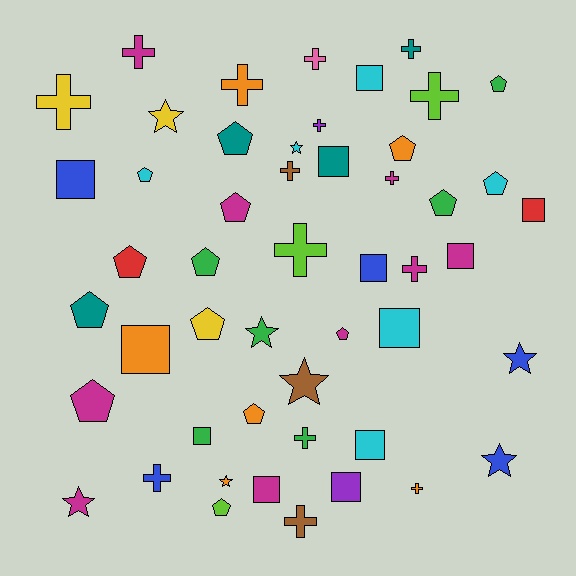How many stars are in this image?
There are 8 stars.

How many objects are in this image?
There are 50 objects.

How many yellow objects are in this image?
There are 3 yellow objects.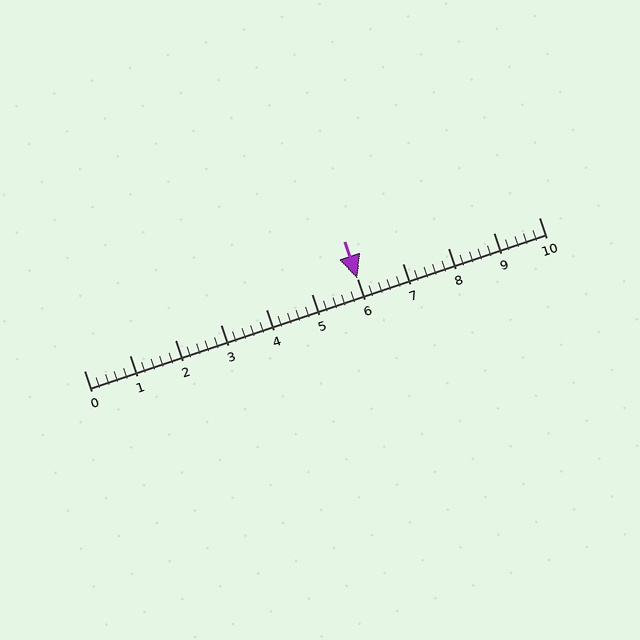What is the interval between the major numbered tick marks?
The major tick marks are spaced 1 units apart.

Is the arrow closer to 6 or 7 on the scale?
The arrow is closer to 6.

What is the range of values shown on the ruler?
The ruler shows values from 0 to 10.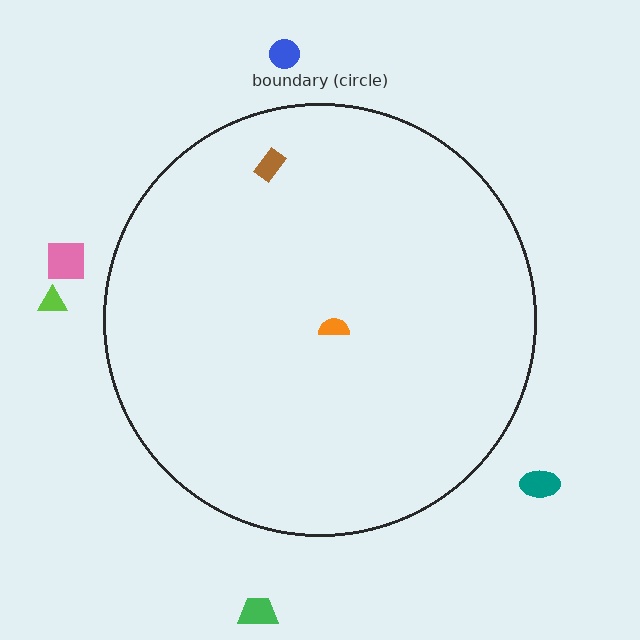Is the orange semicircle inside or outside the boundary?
Inside.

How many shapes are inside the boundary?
2 inside, 5 outside.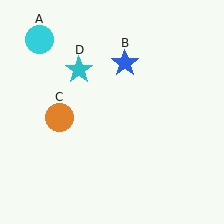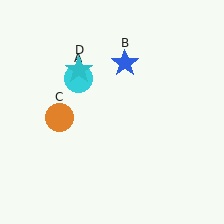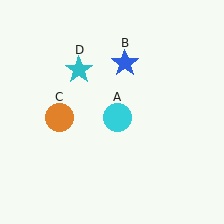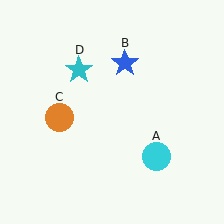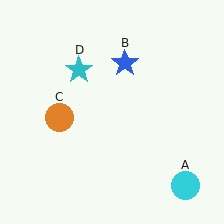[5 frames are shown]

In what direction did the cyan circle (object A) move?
The cyan circle (object A) moved down and to the right.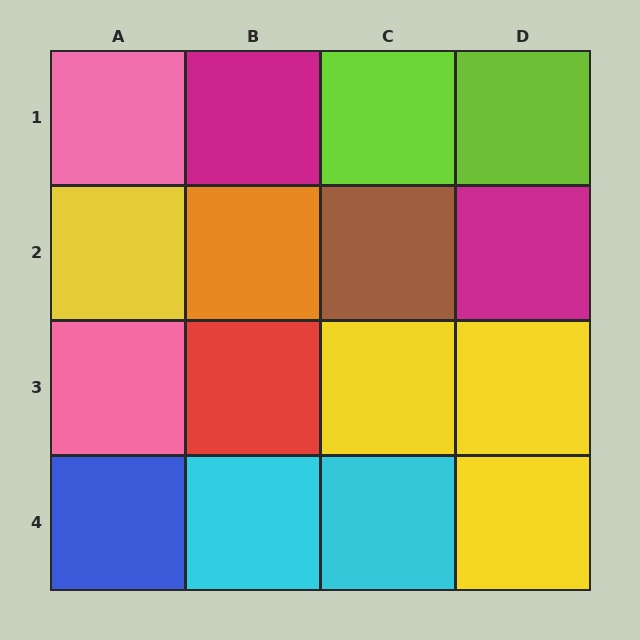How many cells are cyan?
2 cells are cyan.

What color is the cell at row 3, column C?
Yellow.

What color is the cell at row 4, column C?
Cyan.